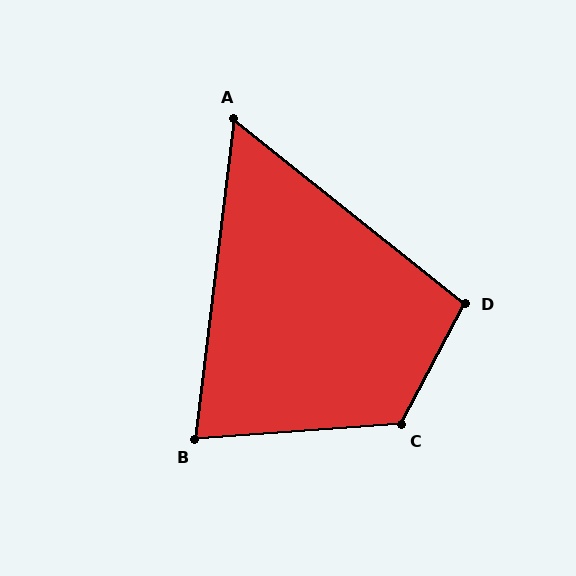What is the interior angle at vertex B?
Approximately 79 degrees (acute).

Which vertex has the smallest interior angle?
A, at approximately 58 degrees.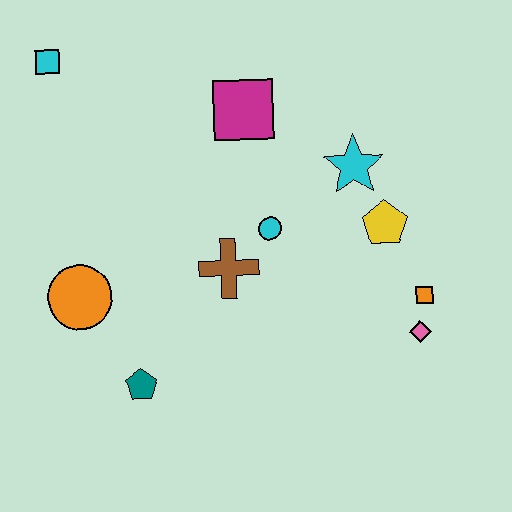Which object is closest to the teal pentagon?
The orange circle is closest to the teal pentagon.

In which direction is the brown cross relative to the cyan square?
The brown cross is below the cyan square.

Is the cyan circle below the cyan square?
Yes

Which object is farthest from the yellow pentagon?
The cyan square is farthest from the yellow pentagon.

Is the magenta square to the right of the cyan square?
Yes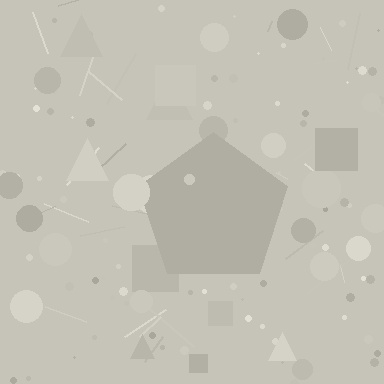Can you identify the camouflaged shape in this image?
The camouflaged shape is a pentagon.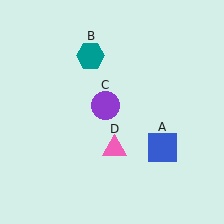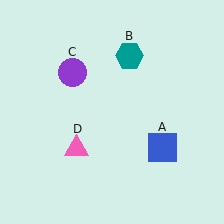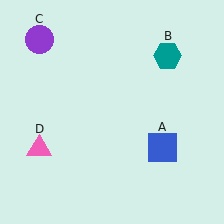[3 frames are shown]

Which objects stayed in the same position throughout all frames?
Blue square (object A) remained stationary.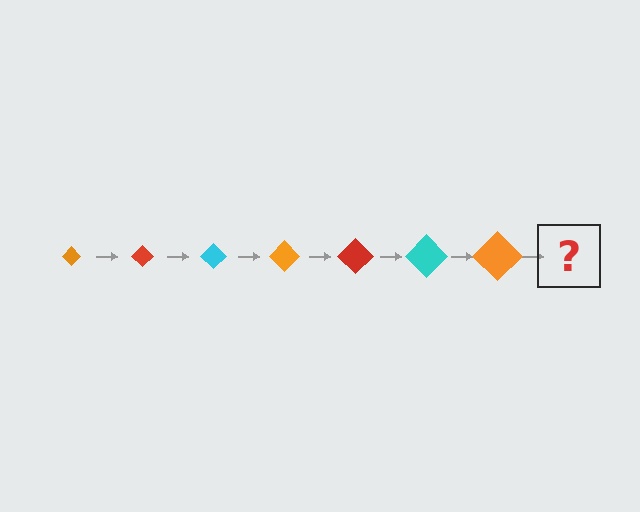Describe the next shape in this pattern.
It should be a red diamond, larger than the previous one.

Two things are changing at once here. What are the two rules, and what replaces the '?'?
The two rules are that the diamond grows larger each step and the color cycles through orange, red, and cyan. The '?' should be a red diamond, larger than the previous one.